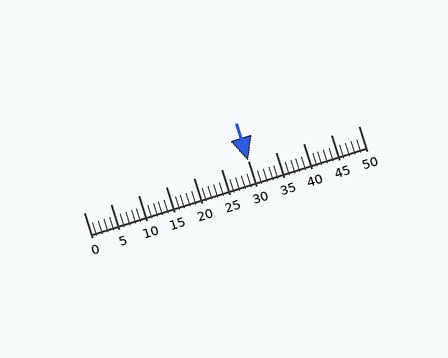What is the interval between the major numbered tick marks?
The major tick marks are spaced 5 units apart.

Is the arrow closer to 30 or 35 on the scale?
The arrow is closer to 30.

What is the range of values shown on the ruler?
The ruler shows values from 0 to 50.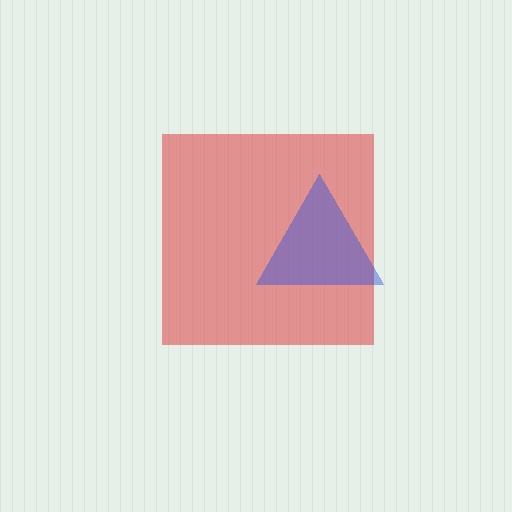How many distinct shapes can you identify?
There are 2 distinct shapes: a red square, a blue triangle.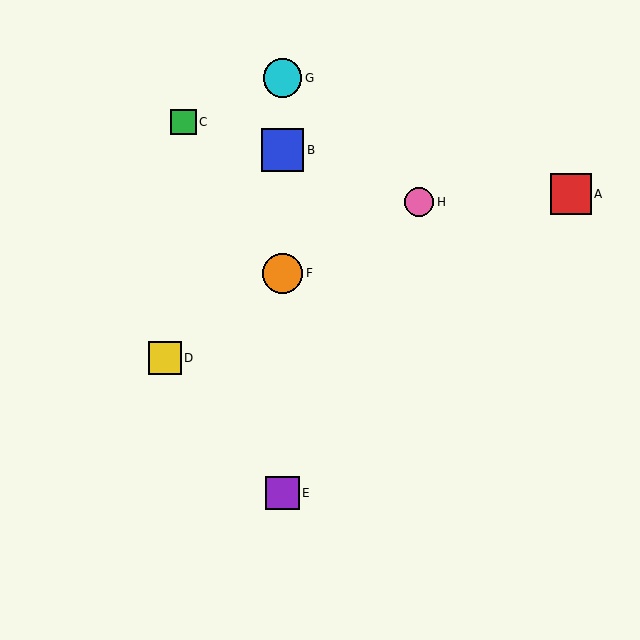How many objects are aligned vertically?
4 objects (B, E, F, G) are aligned vertically.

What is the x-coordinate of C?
Object C is at x≈183.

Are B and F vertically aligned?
Yes, both are at x≈282.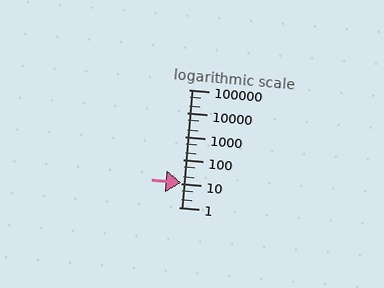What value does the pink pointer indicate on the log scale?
The pointer indicates approximately 11.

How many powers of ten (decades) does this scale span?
The scale spans 5 decades, from 1 to 100000.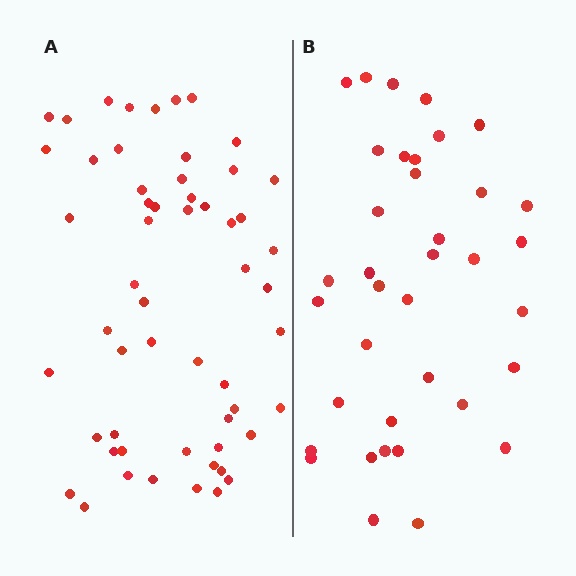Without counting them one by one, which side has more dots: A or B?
Region A (the left region) has more dots.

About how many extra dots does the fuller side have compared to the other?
Region A has approximately 20 more dots than region B.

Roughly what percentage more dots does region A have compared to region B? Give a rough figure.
About 50% more.